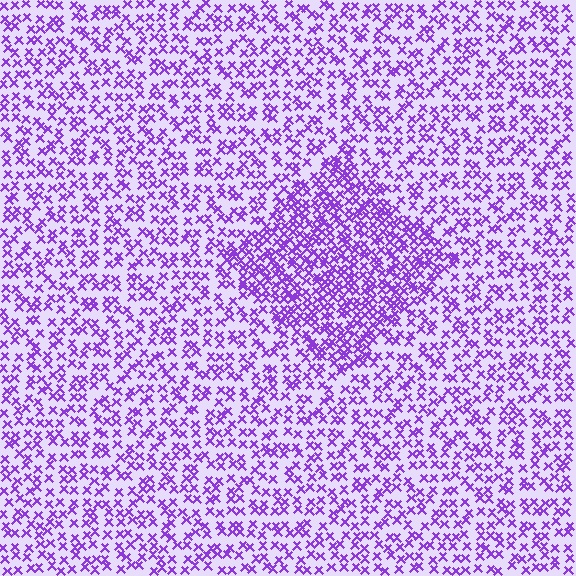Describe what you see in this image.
The image contains small purple elements arranged at two different densities. A diamond-shaped region is visible where the elements are more densely packed than the surrounding area.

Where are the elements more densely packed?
The elements are more densely packed inside the diamond boundary.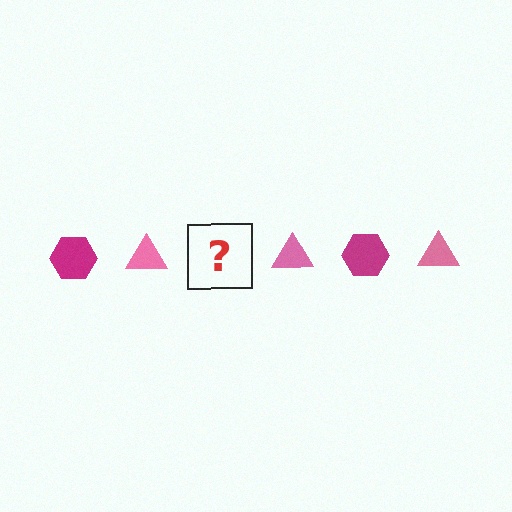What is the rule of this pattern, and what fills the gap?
The rule is that the pattern alternates between magenta hexagon and pink triangle. The gap should be filled with a magenta hexagon.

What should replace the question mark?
The question mark should be replaced with a magenta hexagon.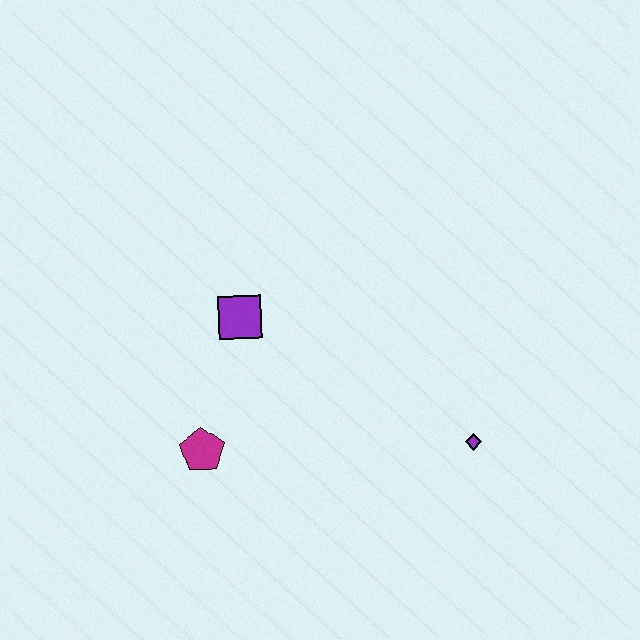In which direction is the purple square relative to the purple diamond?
The purple square is to the left of the purple diamond.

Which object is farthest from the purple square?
The purple diamond is farthest from the purple square.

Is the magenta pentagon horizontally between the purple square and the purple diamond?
No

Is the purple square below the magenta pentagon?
No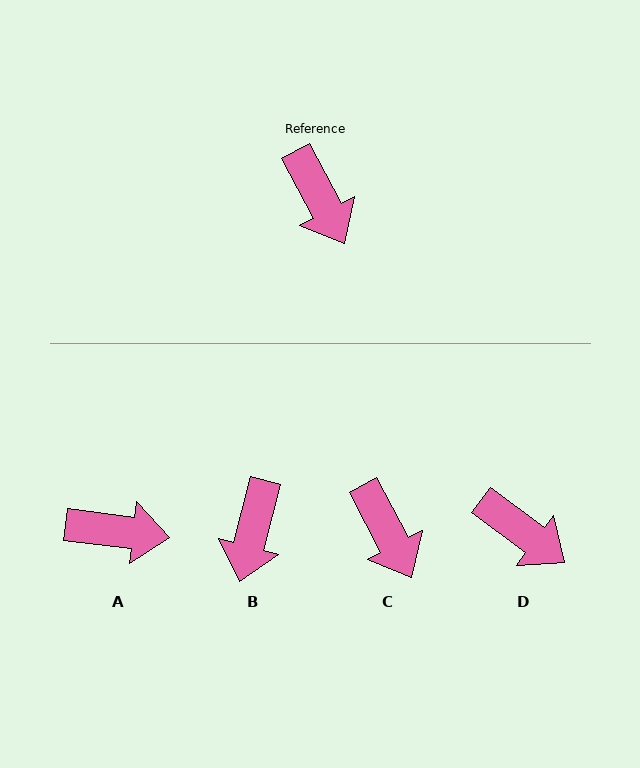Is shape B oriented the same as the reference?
No, it is off by about 43 degrees.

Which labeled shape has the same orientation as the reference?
C.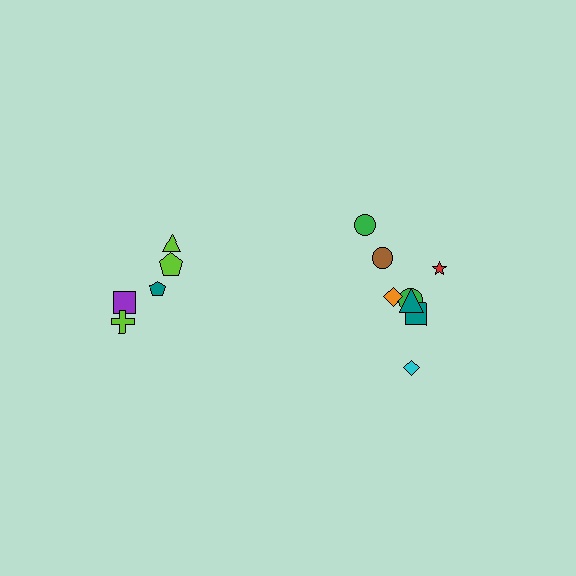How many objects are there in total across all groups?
There are 13 objects.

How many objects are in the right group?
There are 8 objects.